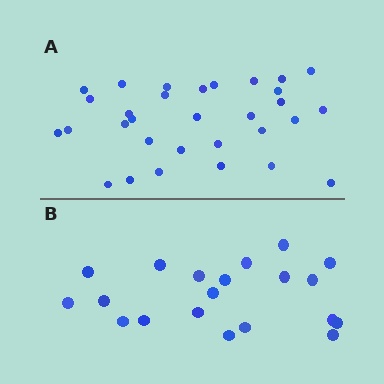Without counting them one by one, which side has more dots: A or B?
Region A (the top region) has more dots.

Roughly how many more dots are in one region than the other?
Region A has roughly 12 or so more dots than region B.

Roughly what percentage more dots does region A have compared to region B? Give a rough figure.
About 55% more.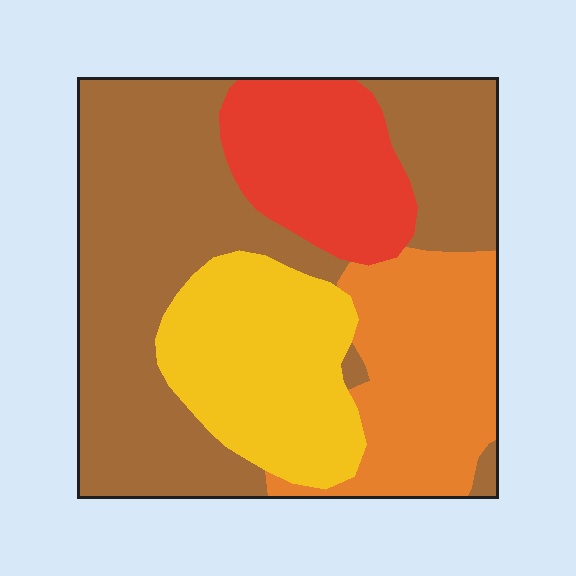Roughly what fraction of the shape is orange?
Orange takes up less than a quarter of the shape.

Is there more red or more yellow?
Yellow.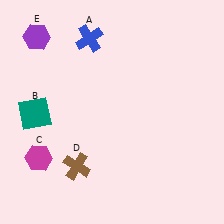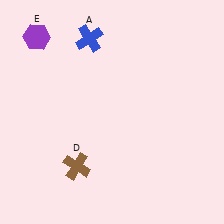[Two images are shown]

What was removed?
The teal square (B), the magenta hexagon (C) were removed in Image 2.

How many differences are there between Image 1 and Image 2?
There are 2 differences between the two images.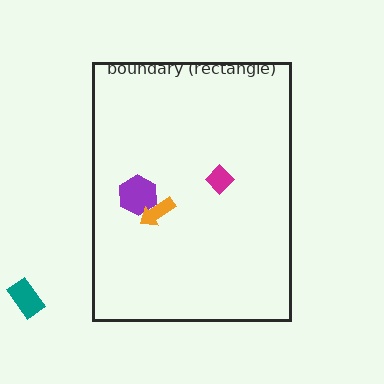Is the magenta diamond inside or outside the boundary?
Inside.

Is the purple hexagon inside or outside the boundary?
Inside.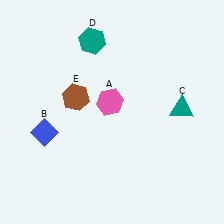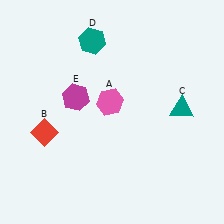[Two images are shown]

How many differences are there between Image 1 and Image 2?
There are 2 differences between the two images.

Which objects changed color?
B changed from blue to red. E changed from brown to magenta.